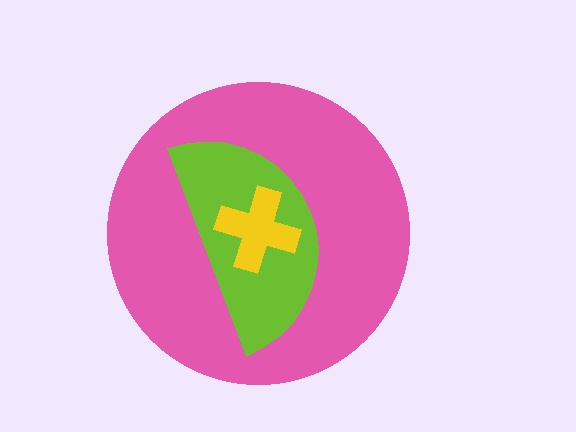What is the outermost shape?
The pink circle.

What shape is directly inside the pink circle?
The lime semicircle.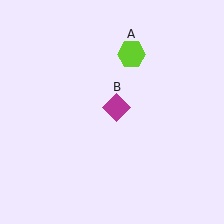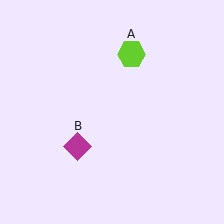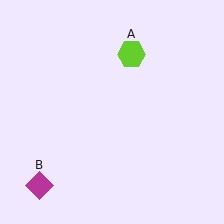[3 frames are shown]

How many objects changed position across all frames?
1 object changed position: magenta diamond (object B).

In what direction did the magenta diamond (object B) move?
The magenta diamond (object B) moved down and to the left.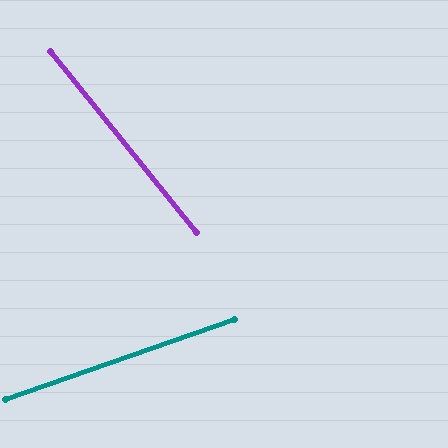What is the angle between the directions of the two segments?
Approximately 70 degrees.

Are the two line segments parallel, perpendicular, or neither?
Neither parallel nor perpendicular — they differ by about 70°.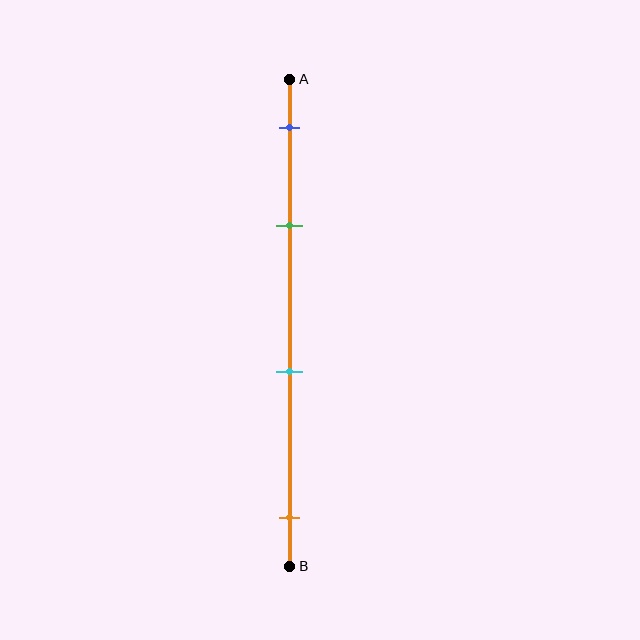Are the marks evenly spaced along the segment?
No, the marks are not evenly spaced.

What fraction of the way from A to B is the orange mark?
The orange mark is approximately 90% (0.9) of the way from A to B.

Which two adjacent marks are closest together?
The blue and green marks are the closest adjacent pair.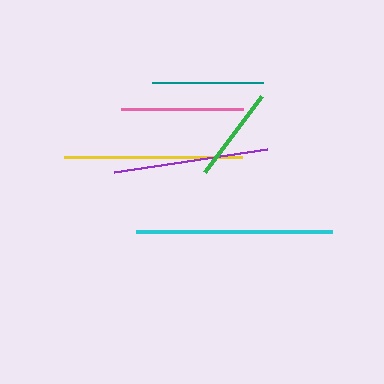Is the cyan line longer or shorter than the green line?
The cyan line is longer than the green line.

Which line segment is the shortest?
The green line is the shortest at approximately 95 pixels.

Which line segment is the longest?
The cyan line is the longest at approximately 196 pixels.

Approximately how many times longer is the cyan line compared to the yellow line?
The cyan line is approximately 1.1 times the length of the yellow line.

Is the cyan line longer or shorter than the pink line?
The cyan line is longer than the pink line.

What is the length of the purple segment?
The purple segment is approximately 154 pixels long.